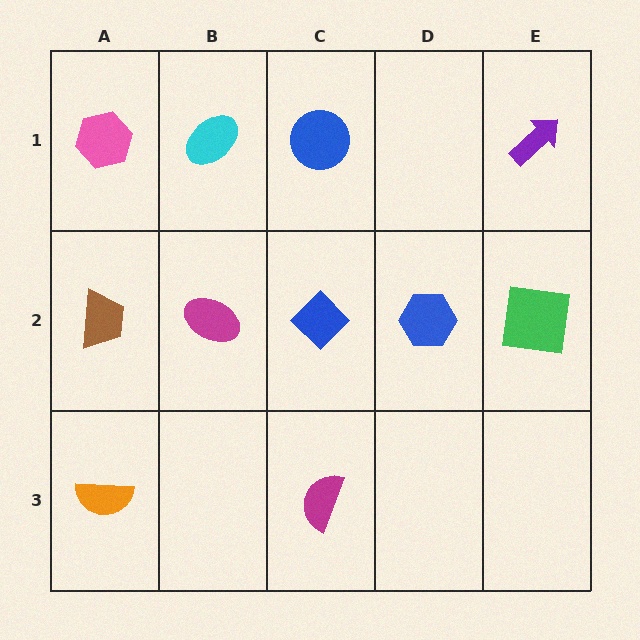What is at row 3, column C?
A magenta semicircle.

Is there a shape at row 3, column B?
No, that cell is empty.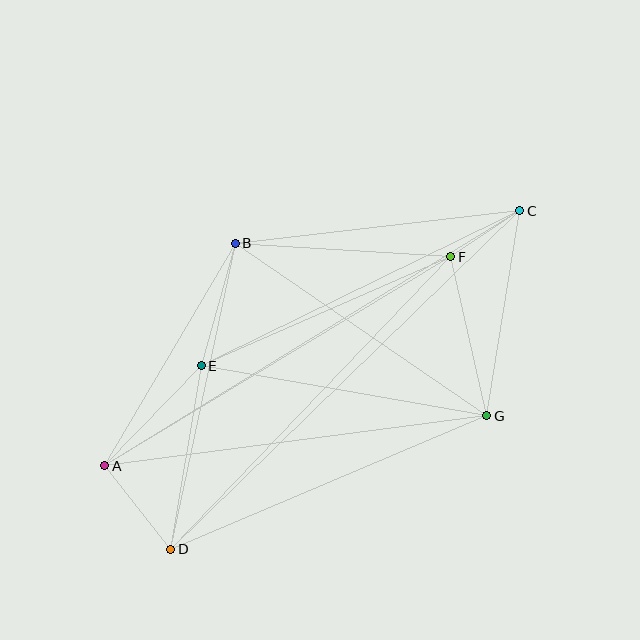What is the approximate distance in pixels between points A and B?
The distance between A and B is approximately 258 pixels.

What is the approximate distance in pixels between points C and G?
The distance between C and G is approximately 208 pixels.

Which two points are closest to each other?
Points C and F are closest to each other.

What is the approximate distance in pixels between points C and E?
The distance between C and E is approximately 354 pixels.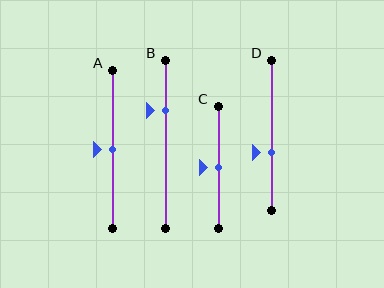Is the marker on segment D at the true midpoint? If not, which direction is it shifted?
No, the marker on segment D is shifted downward by about 11% of the segment length.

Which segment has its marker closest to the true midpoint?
Segment A has its marker closest to the true midpoint.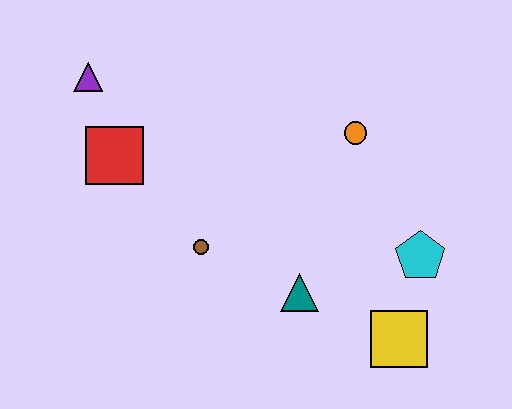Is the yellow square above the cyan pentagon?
No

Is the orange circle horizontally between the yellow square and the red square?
Yes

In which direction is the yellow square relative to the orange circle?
The yellow square is below the orange circle.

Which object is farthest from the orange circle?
The purple triangle is farthest from the orange circle.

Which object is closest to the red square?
The purple triangle is closest to the red square.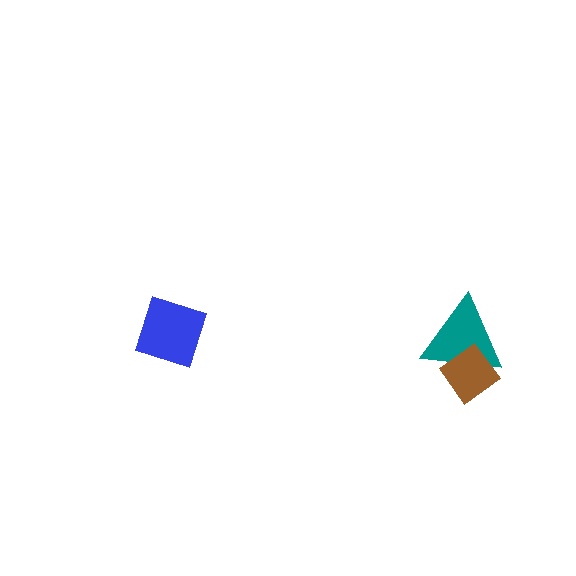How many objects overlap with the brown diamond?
1 object overlaps with the brown diamond.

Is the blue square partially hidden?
No, no other shape covers it.